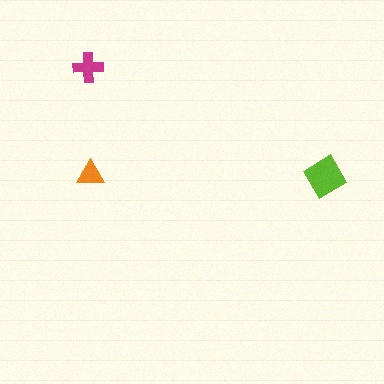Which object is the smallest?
The orange triangle.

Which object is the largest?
The lime diamond.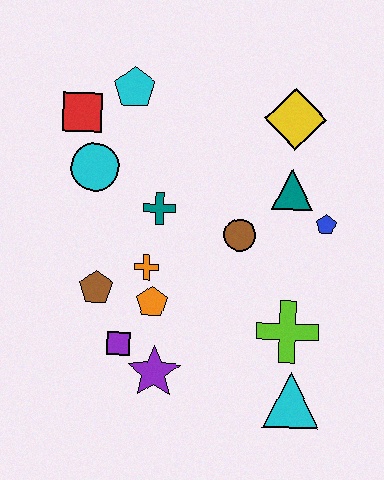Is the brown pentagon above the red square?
No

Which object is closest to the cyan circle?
The red square is closest to the cyan circle.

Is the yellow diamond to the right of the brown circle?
Yes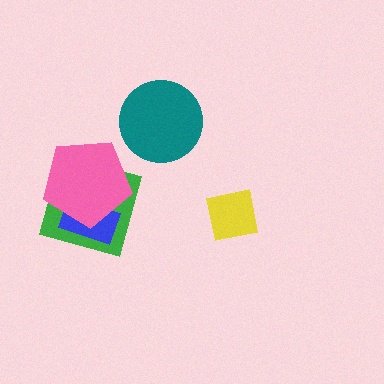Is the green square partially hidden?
Yes, it is partially covered by another shape.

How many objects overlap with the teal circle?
0 objects overlap with the teal circle.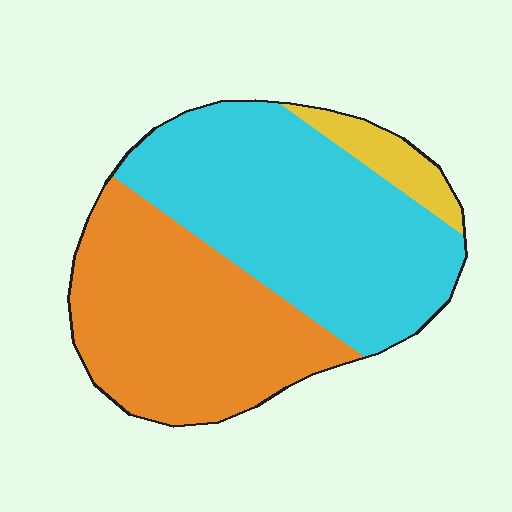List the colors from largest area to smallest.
From largest to smallest: cyan, orange, yellow.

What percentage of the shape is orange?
Orange covers about 40% of the shape.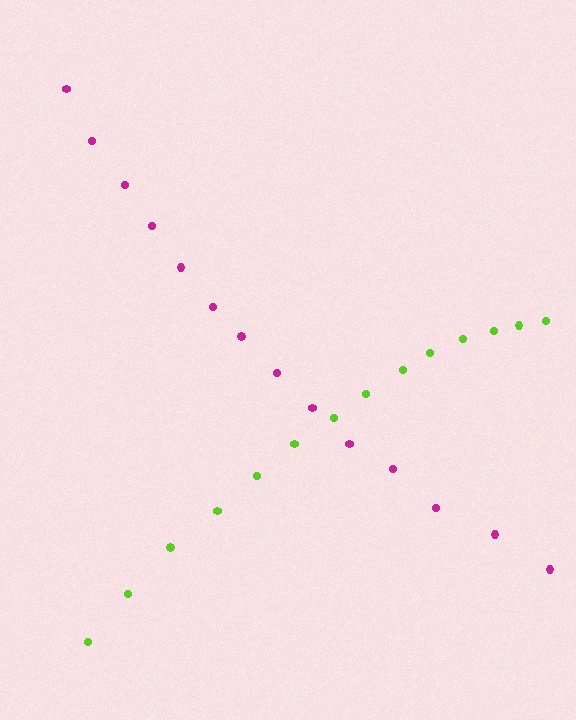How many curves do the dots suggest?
There are 2 distinct paths.